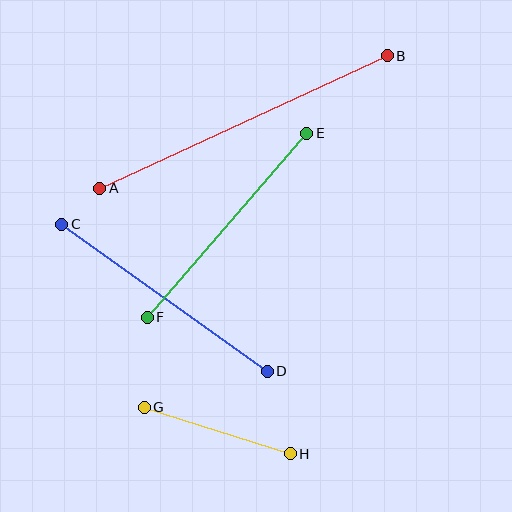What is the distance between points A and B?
The distance is approximately 316 pixels.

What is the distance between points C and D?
The distance is approximately 253 pixels.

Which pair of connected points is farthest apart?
Points A and B are farthest apart.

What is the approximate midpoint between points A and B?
The midpoint is at approximately (244, 122) pixels.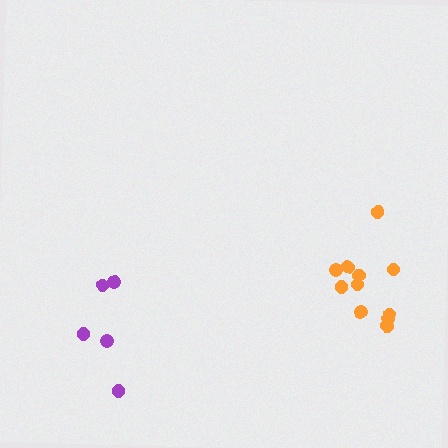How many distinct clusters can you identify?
There are 2 distinct clusters.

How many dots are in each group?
Group 1: 11 dots, Group 2: 5 dots (16 total).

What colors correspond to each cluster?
The clusters are colored: orange, purple.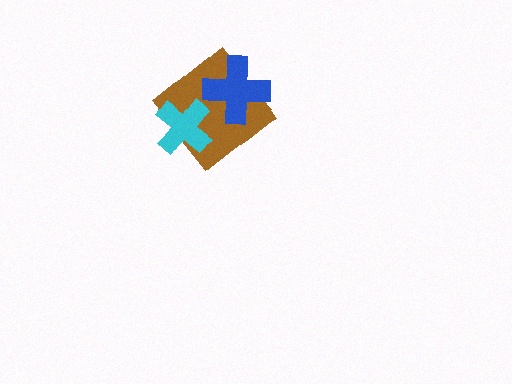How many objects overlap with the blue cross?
1 object overlaps with the blue cross.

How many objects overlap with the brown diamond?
2 objects overlap with the brown diamond.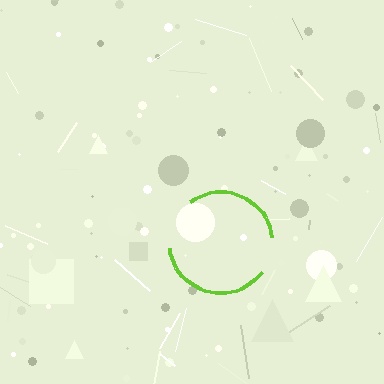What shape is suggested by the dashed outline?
The dashed outline suggests a circle.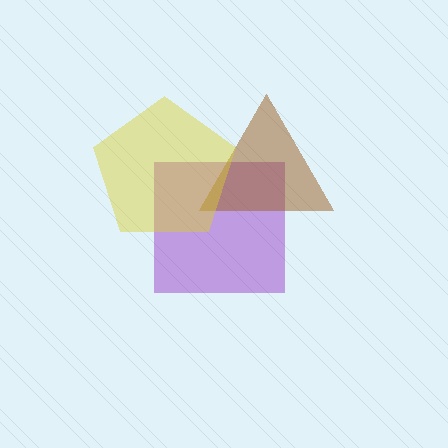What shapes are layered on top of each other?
The layered shapes are: a purple square, a brown triangle, a yellow pentagon.